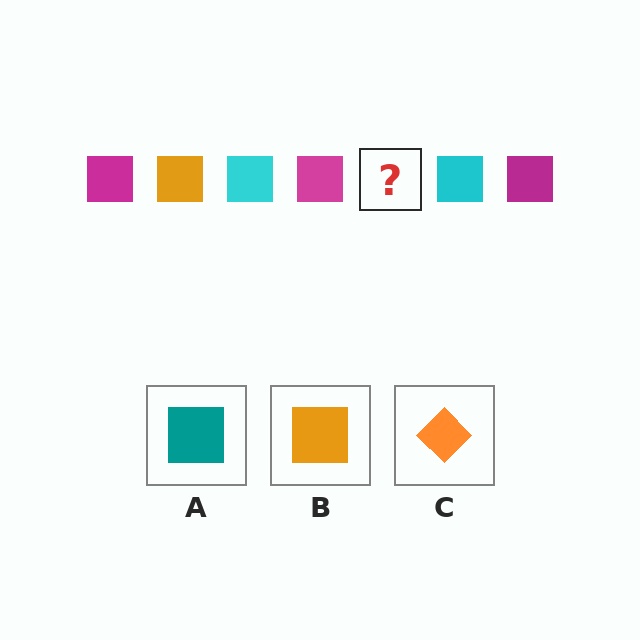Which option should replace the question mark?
Option B.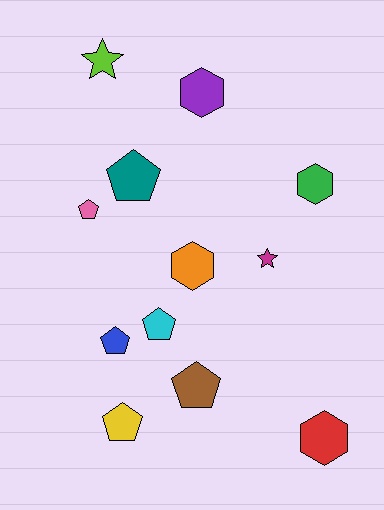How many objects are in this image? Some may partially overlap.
There are 12 objects.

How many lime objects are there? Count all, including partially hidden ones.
There is 1 lime object.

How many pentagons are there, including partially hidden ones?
There are 6 pentagons.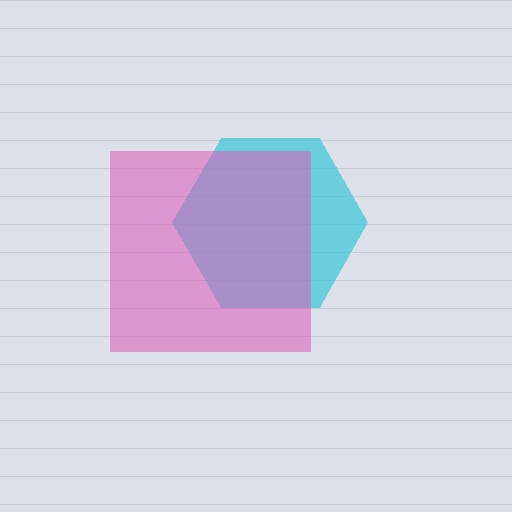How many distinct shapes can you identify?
There are 2 distinct shapes: a cyan hexagon, a pink square.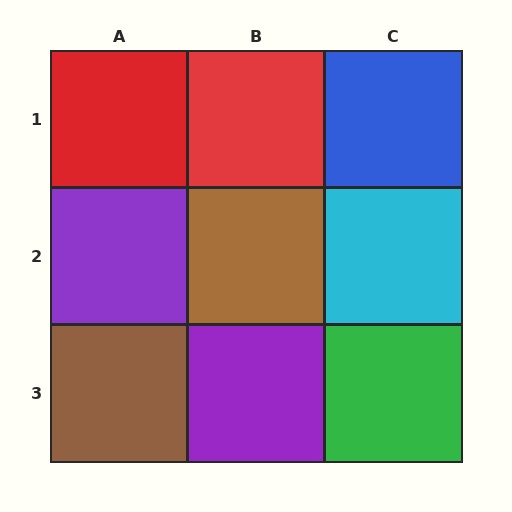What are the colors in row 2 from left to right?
Purple, brown, cyan.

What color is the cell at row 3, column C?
Green.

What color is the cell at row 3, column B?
Purple.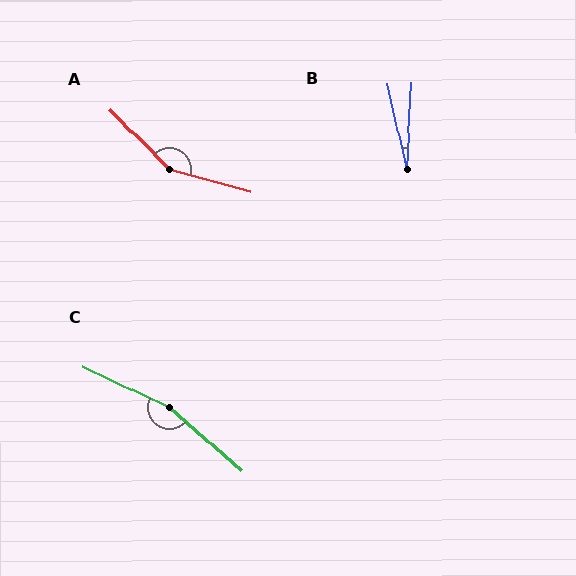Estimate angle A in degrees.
Approximately 149 degrees.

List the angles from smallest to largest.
B (16°), A (149°), C (164°).